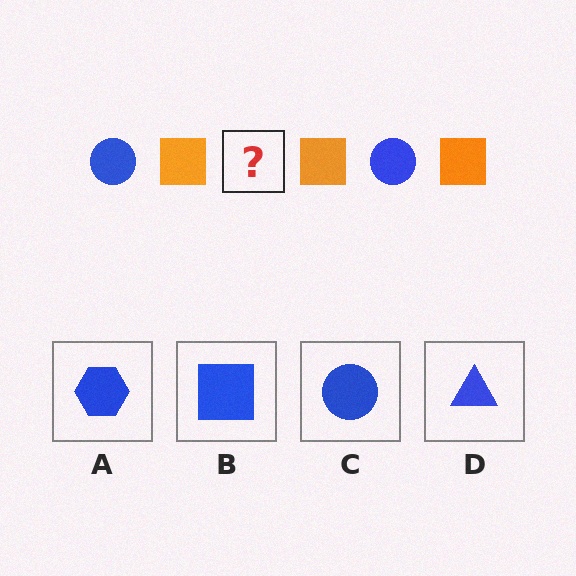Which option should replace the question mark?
Option C.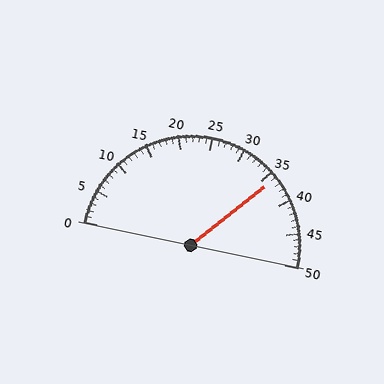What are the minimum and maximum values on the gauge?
The gauge ranges from 0 to 50.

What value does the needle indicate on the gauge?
The needle indicates approximately 36.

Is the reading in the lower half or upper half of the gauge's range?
The reading is in the upper half of the range (0 to 50).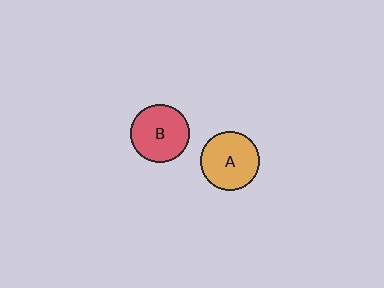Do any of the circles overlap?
No, none of the circles overlap.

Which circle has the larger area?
Circle A (orange).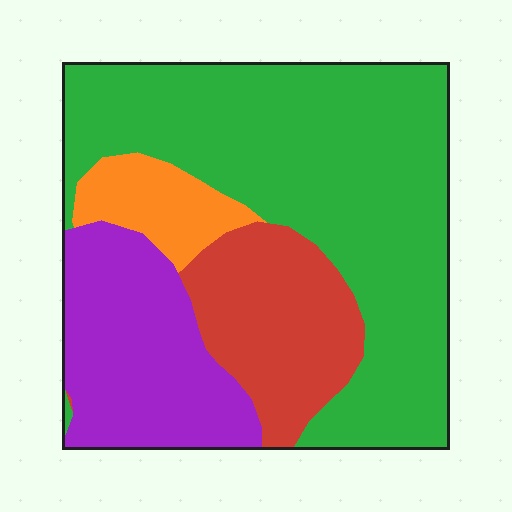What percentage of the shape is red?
Red takes up less than a quarter of the shape.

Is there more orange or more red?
Red.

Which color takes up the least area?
Orange, at roughly 10%.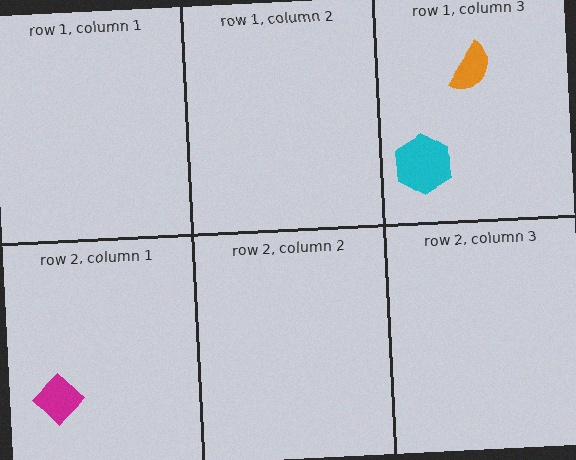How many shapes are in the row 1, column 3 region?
2.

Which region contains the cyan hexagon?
The row 1, column 3 region.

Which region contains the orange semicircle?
The row 1, column 3 region.